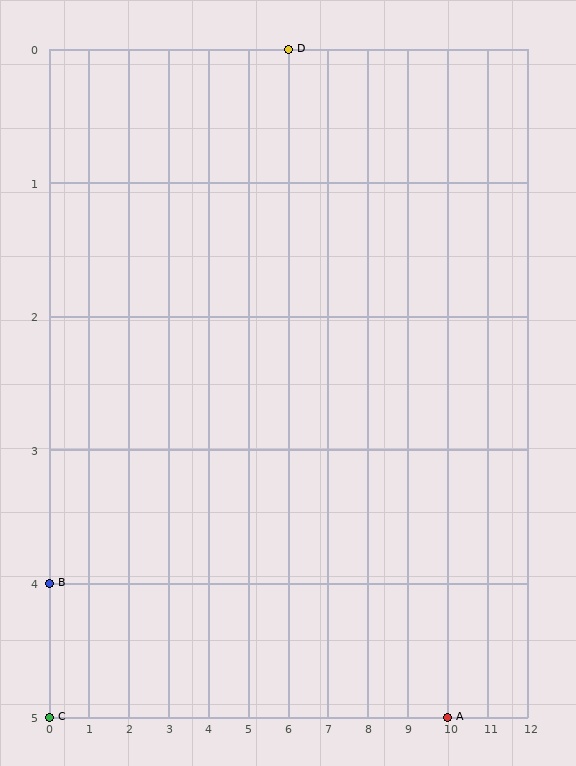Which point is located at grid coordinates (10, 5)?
Point A is at (10, 5).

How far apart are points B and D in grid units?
Points B and D are 6 columns and 4 rows apart (about 7.2 grid units diagonally).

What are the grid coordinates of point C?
Point C is at grid coordinates (0, 5).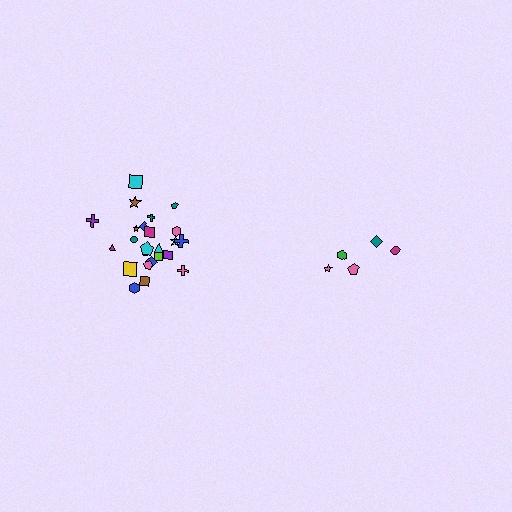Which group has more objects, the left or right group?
The left group.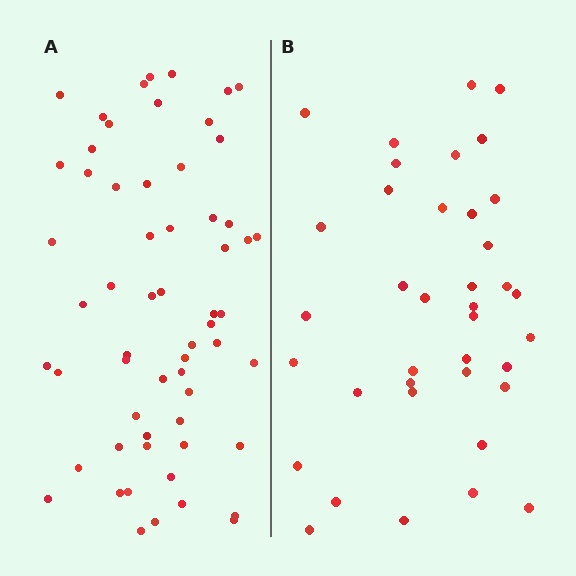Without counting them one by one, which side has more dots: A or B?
Region A (the left region) has more dots.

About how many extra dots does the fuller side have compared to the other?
Region A has approximately 20 more dots than region B.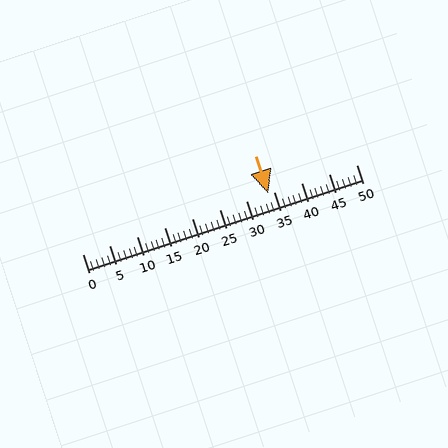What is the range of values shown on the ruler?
The ruler shows values from 0 to 50.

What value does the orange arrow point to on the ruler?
The orange arrow points to approximately 34.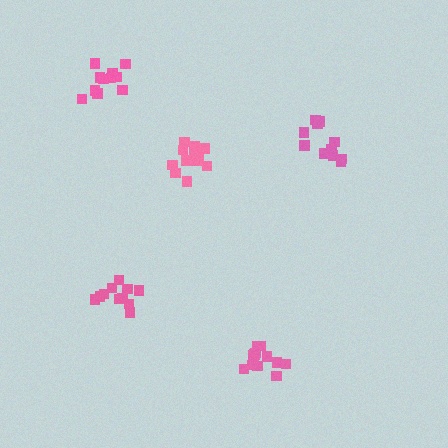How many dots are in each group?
Group 1: 14 dots, Group 2: 12 dots, Group 3: 11 dots, Group 4: 11 dots, Group 5: 11 dots (59 total).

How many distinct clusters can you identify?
There are 5 distinct clusters.